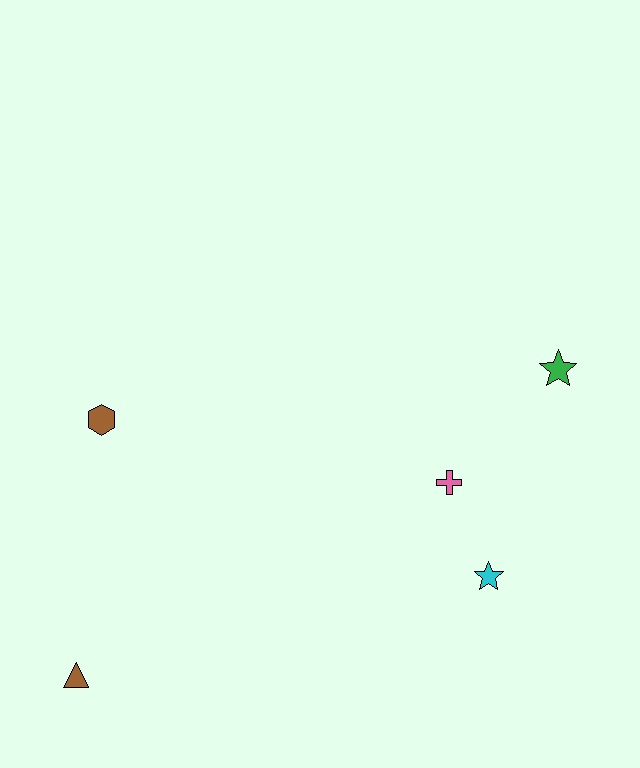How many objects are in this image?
There are 5 objects.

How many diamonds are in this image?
There are no diamonds.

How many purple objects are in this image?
There are no purple objects.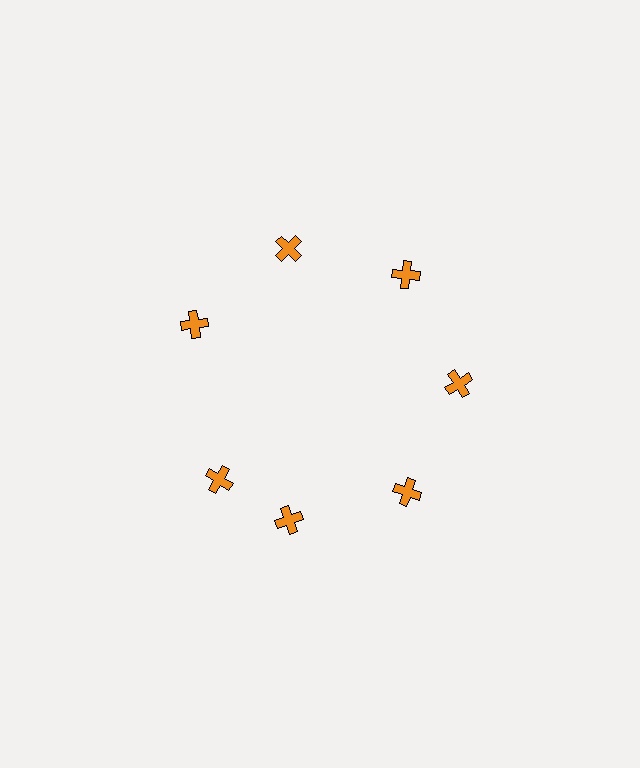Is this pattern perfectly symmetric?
No. The 7 orange crosses are arranged in a ring, but one element near the 8 o'clock position is rotated out of alignment along the ring, breaking the 7-fold rotational symmetry.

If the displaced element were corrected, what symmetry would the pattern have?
It would have 7-fold rotational symmetry — the pattern would map onto itself every 51 degrees.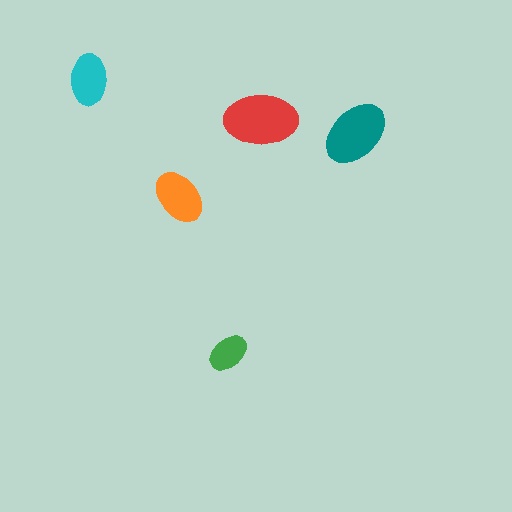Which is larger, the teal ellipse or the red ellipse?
The red one.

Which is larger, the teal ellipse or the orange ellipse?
The teal one.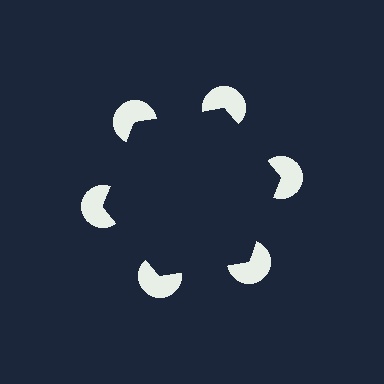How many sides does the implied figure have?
6 sides.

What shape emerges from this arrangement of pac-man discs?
An illusory hexagon — its edges are inferred from the aligned wedge cuts in the pac-man discs, not physically drawn.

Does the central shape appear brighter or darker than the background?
It typically appears slightly darker than the background, even though no actual brightness change is drawn.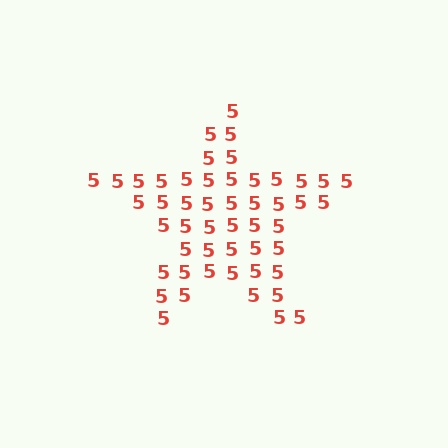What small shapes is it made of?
It is made of small digit 5's.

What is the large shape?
The large shape is a star.